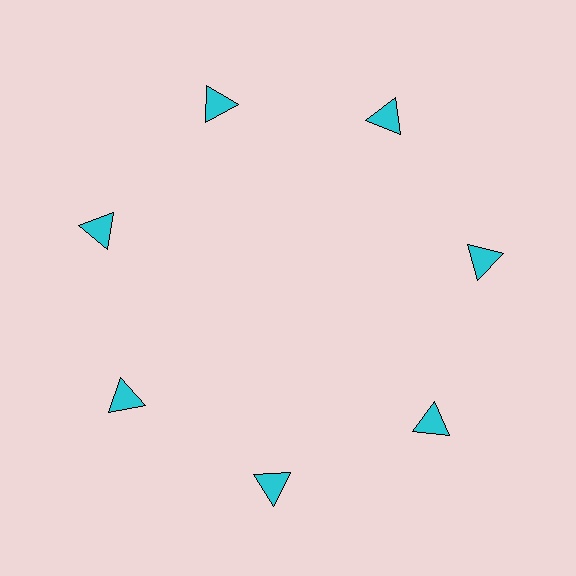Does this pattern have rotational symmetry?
Yes, this pattern has 7-fold rotational symmetry. It looks the same after rotating 51 degrees around the center.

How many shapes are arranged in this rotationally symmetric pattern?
There are 7 shapes, arranged in 7 groups of 1.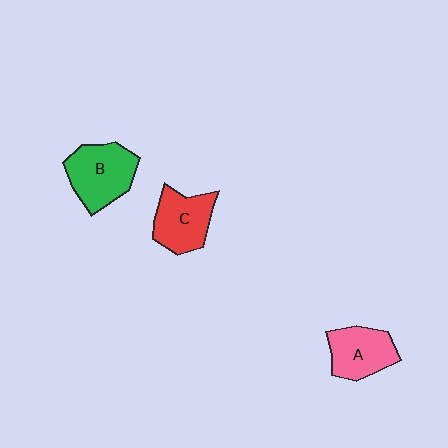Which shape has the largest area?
Shape B (green).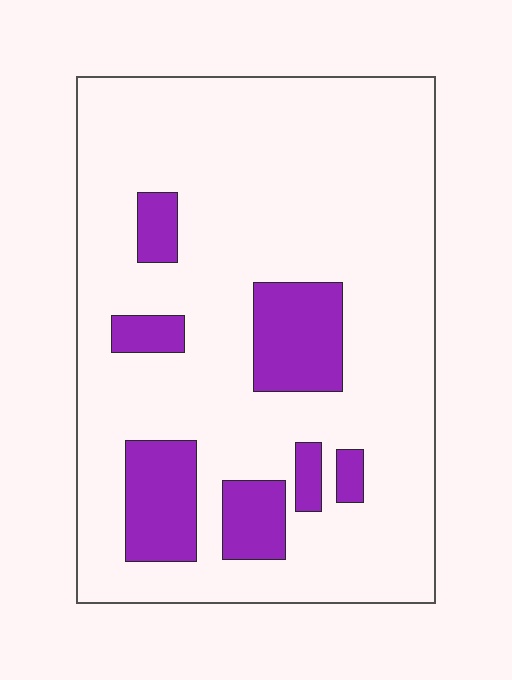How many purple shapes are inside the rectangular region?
7.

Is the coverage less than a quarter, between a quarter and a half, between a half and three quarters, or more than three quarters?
Less than a quarter.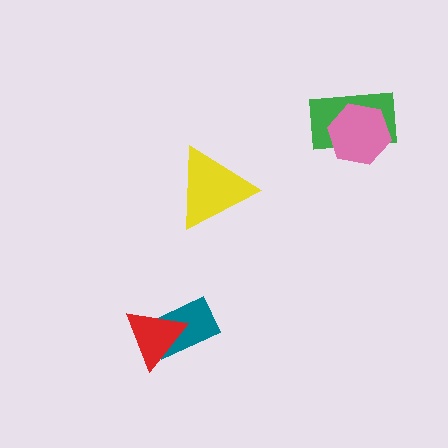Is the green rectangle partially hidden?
Yes, it is partially covered by another shape.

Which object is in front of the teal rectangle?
The red triangle is in front of the teal rectangle.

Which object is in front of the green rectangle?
The pink hexagon is in front of the green rectangle.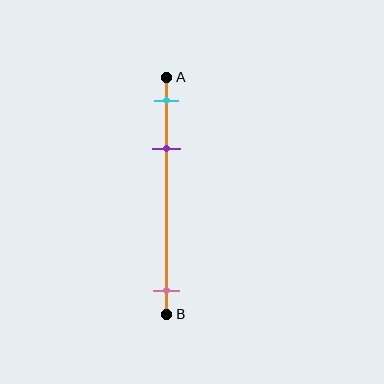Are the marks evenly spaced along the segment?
No, the marks are not evenly spaced.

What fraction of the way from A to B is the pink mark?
The pink mark is approximately 90% (0.9) of the way from A to B.